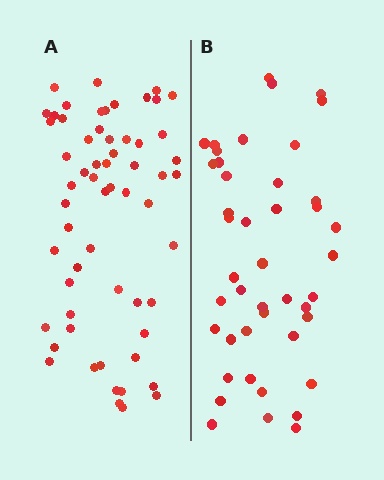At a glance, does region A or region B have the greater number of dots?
Region A (the left region) has more dots.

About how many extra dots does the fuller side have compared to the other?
Region A has approximately 15 more dots than region B.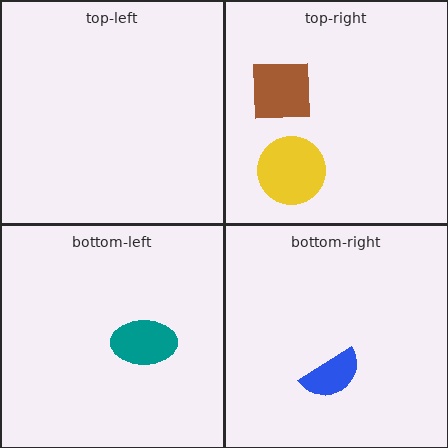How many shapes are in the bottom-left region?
1.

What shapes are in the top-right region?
The brown square, the yellow circle.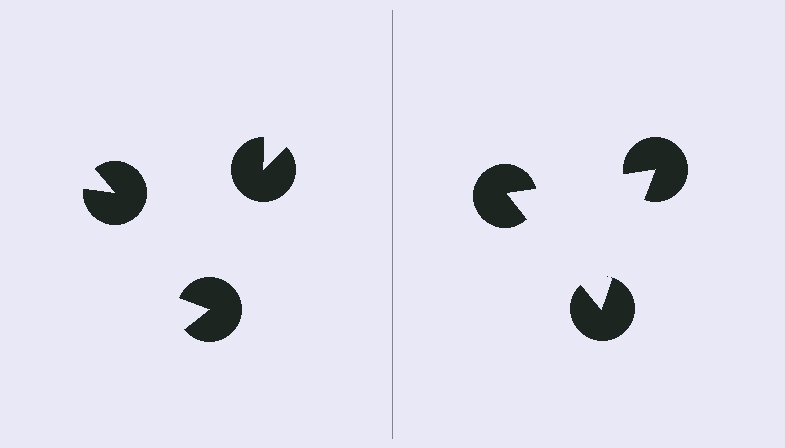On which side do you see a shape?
An illusory triangle appears on the right side. On the left side the wedge cuts are rotated, so no coherent shape forms.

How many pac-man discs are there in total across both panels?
6 — 3 on each side.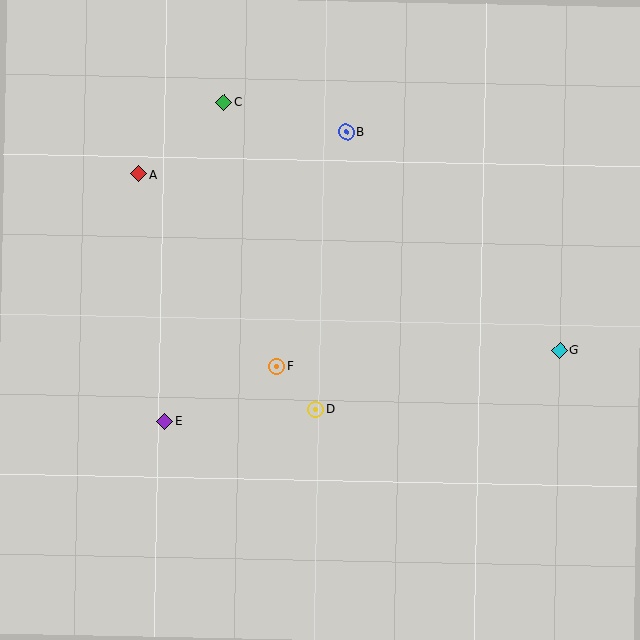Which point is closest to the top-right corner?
Point B is closest to the top-right corner.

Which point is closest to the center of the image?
Point F at (277, 367) is closest to the center.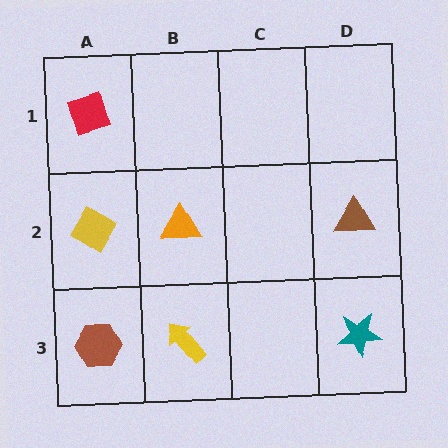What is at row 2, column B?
An orange triangle.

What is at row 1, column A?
A red diamond.